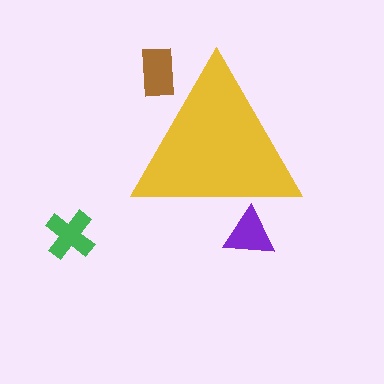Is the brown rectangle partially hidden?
Yes, the brown rectangle is partially hidden behind the yellow triangle.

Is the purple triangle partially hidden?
Yes, the purple triangle is partially hidden behind the yellow triangle.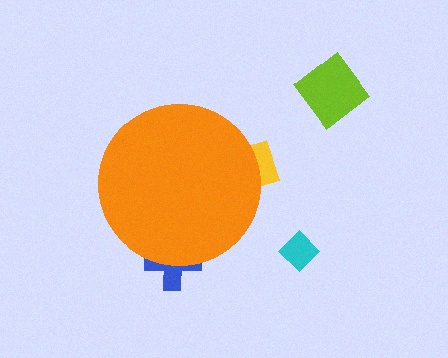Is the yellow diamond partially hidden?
Yes, the yellow diamond is partially hidden behind the orange circle.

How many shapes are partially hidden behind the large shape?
2 shapes are partially hidden.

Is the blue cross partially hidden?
Yes, the blue cross is partially hidden behind the orange circle.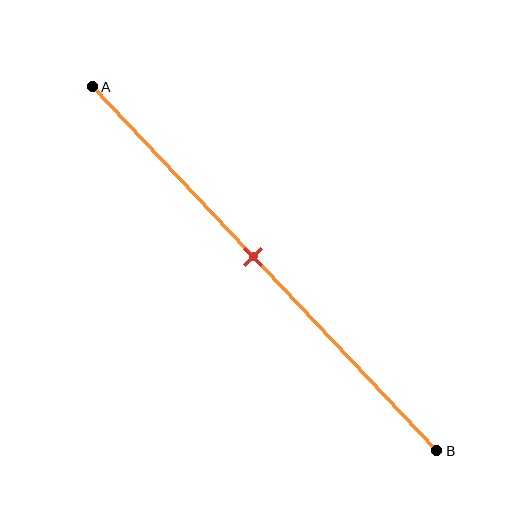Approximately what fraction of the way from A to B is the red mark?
The red mark is approximately 45% of the way from A to B.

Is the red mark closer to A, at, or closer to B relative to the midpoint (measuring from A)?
The red mark is closer to point A than the midpoint of segment AB.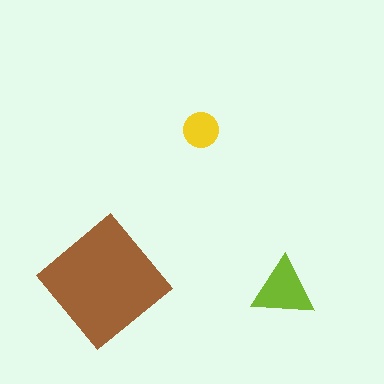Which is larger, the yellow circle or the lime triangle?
The lime triangle.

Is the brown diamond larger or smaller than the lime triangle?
Larger.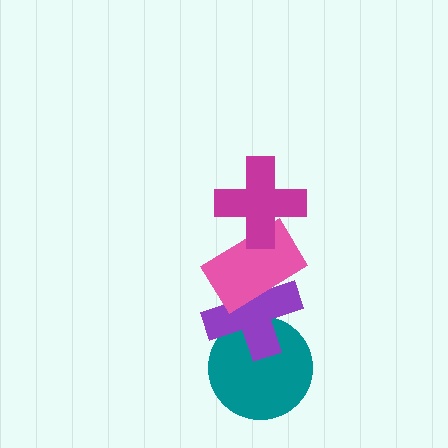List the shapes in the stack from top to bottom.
From top to bottom: the magenta cross, the pink rectangle, the purple cross, the teal circle.